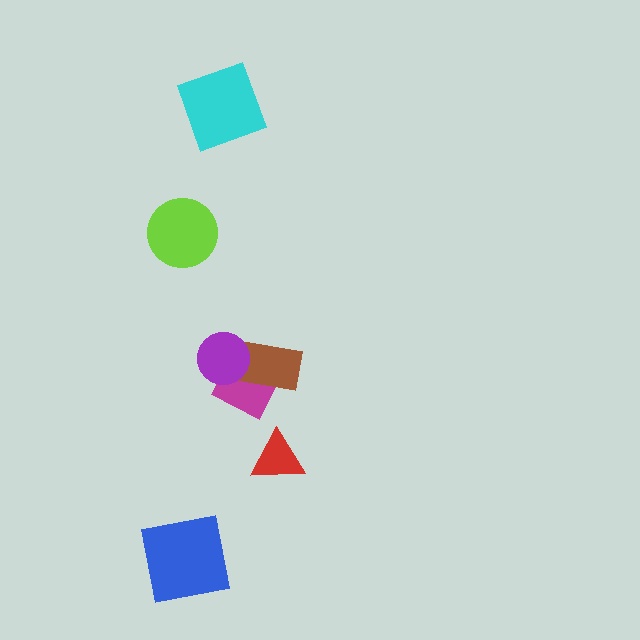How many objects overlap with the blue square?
0 objects overlap with the blue square.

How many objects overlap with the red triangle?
0 objects overlap with the red triangle.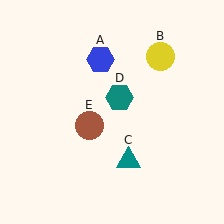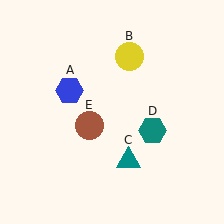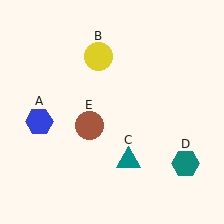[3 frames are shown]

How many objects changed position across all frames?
3 objects changed position: blue hexagon (object A), yellow circle (object B), teal hexagon (object D).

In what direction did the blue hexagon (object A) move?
The blue hexagon (object A) moved down and to the left.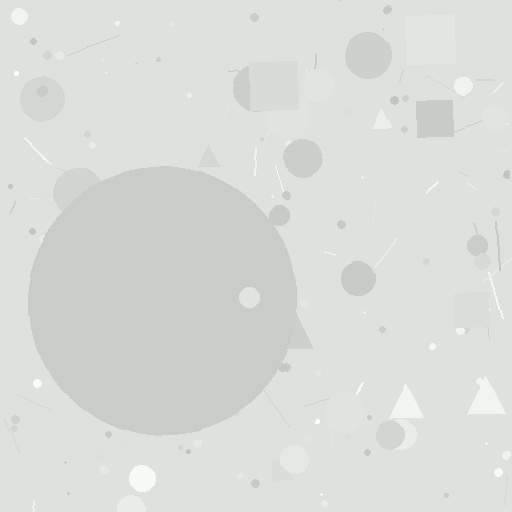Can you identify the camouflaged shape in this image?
The camouflaged shape is a circle.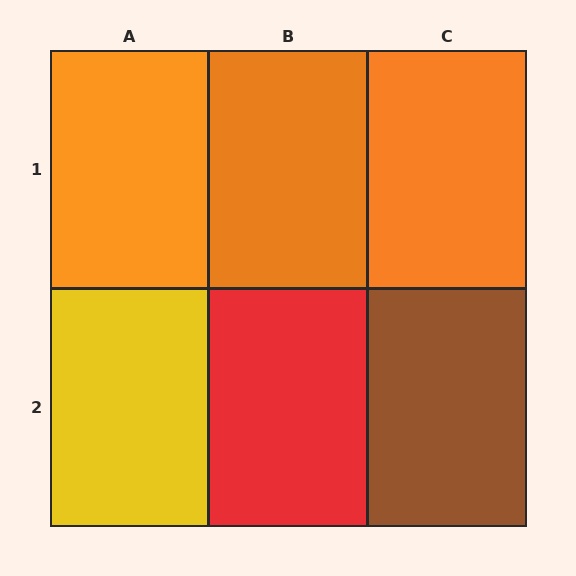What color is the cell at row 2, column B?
Red.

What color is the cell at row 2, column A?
Yellow.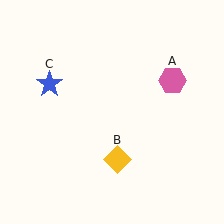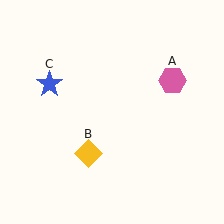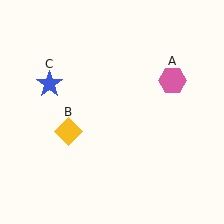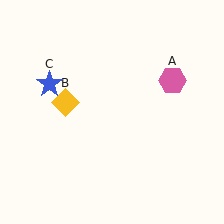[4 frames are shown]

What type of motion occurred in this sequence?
The yellow diamond (object B) rotated clockwise around the center of the scene.